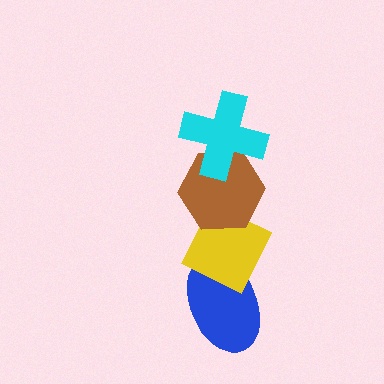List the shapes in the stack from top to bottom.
From top to bottom: the cyan cross, the brown hexagon, the yellow diamond, the blue ellipse.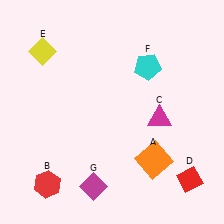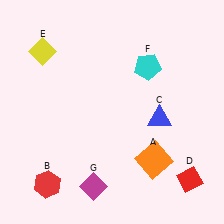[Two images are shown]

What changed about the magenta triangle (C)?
In Image 1, C is magenta. In Image 2, it changed to blue.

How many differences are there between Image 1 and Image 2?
There is 1 difference between the two images.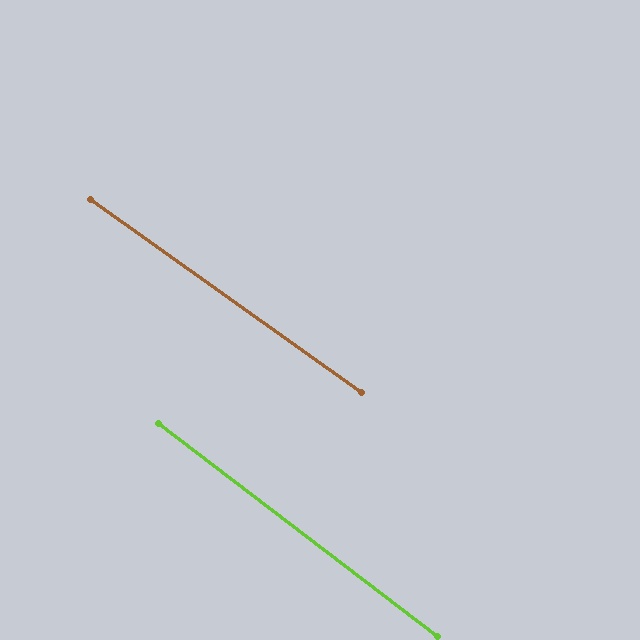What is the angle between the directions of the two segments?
Approximately 2 degrees.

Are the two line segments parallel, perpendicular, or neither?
Parallel — their directions differ by only 1.9°.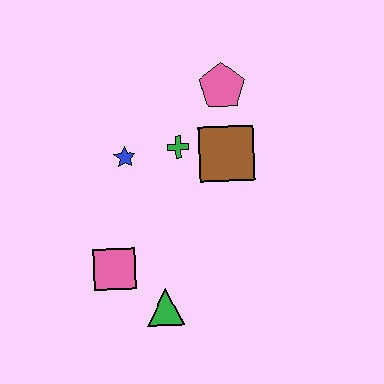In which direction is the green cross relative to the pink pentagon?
The green cross is below the pink pentagon.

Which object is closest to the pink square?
The green triangle is closest to the pink square.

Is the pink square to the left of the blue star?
Yes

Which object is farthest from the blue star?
The green triangle is farthest from the blue star.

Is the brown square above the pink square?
Yes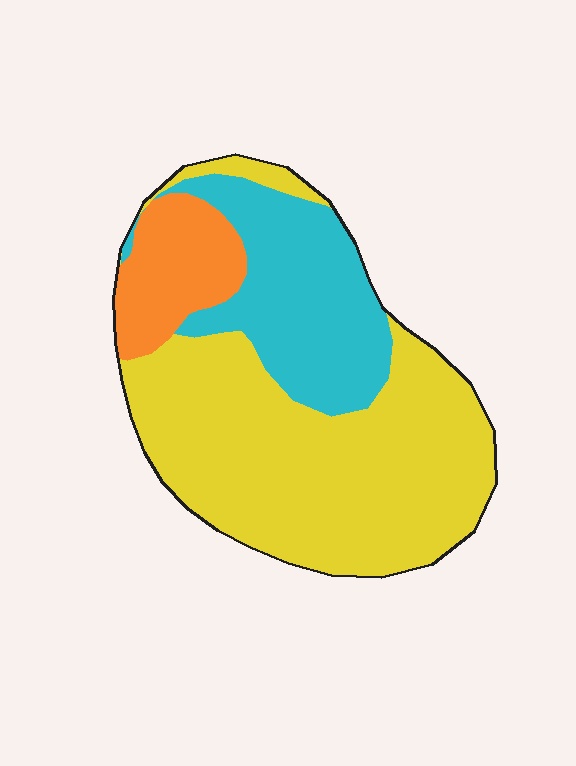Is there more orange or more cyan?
Cyan.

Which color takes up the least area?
Orange, at roughly 15%.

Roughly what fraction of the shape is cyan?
Cyan takes up about one quarter (1/4) of the shape.